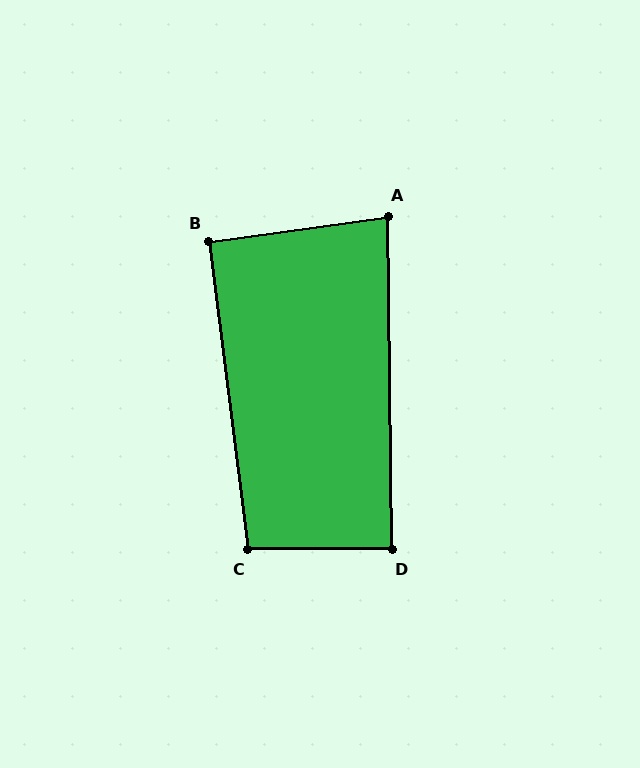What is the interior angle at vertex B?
Approximately 91 degrees (approximately right).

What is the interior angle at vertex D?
Approximately 89 degrees (approximately right).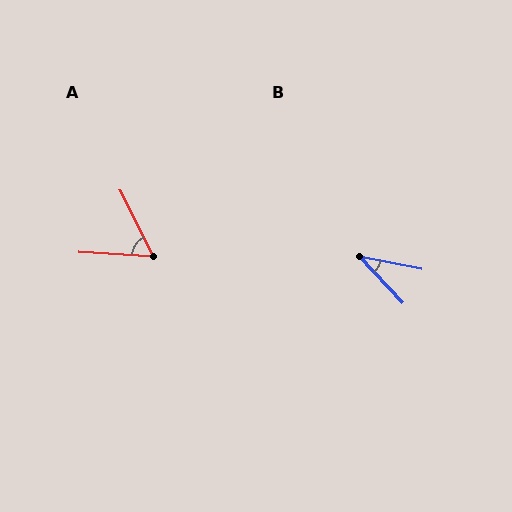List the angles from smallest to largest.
B (36°), A (60°).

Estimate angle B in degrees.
Approximately 36 degrees.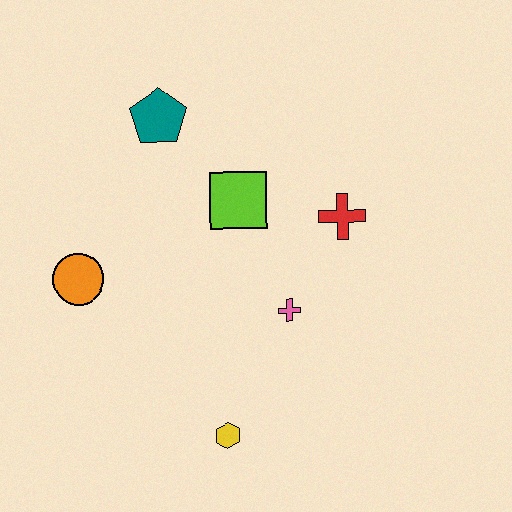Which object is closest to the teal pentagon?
The lime square is closest to the teal pentagon.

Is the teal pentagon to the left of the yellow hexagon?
Yes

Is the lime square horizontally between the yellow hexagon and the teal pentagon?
No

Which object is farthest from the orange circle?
The red cross is farthest from the orange circle.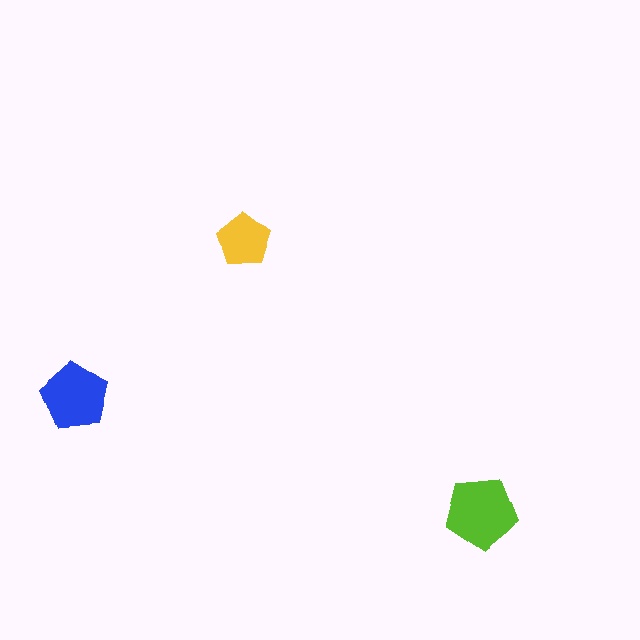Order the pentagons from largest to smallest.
the lime one, the blue one, the yellow one.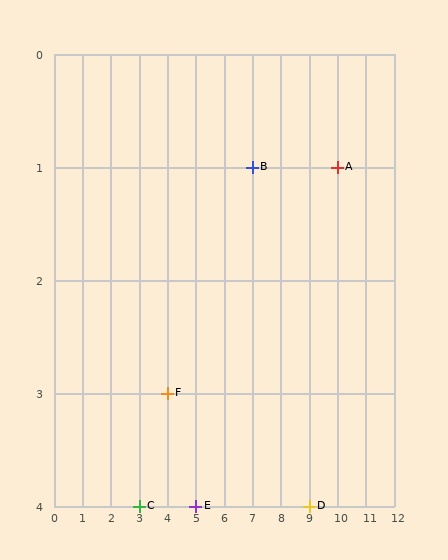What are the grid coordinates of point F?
Point F is at grid coordinates (4, 3).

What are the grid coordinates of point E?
Point E is at grid coordinates (5, 4).